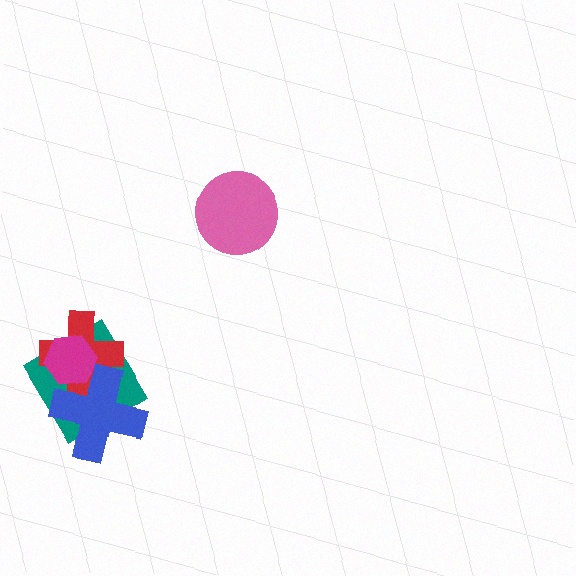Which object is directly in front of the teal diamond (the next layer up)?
The red cross is directly in front of the teal diamond.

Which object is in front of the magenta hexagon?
The blue cross is in front of the magenta hexagon.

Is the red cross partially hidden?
Yes, it is partially covered by another shape.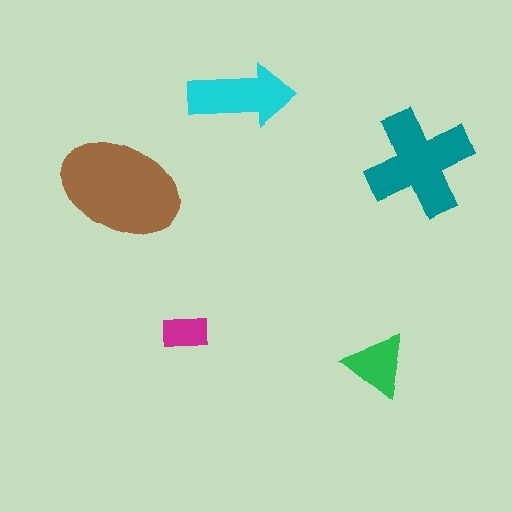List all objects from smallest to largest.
The magenta rectangle, the green triangle, the cyan arrow, the teal cross, the brown ellipse.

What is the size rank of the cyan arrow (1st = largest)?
3rd.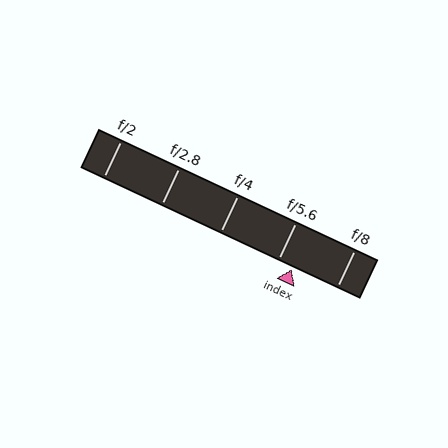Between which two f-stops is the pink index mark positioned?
The index mark is between f/5.6 and f/8.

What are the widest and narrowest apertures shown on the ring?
The widest aperture shown is f/2 and the narrowest is f/8.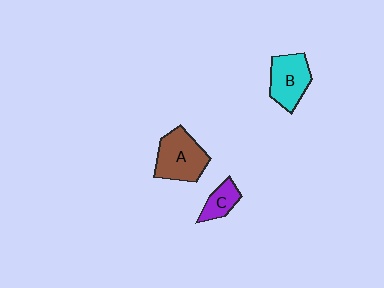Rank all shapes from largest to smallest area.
From largest to smallest: A (brown), B (cyan), C (purple).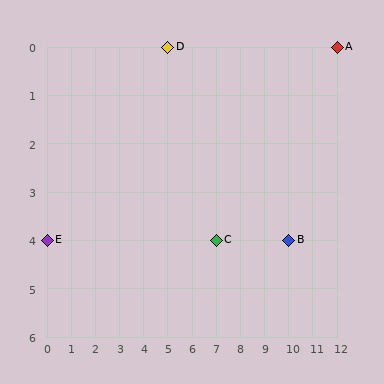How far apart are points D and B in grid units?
Points D and B are 5 columns and 4 rows apart (about 6.4 grid units diagonally).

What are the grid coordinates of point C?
Point C is at grid coordinates (7, 4).